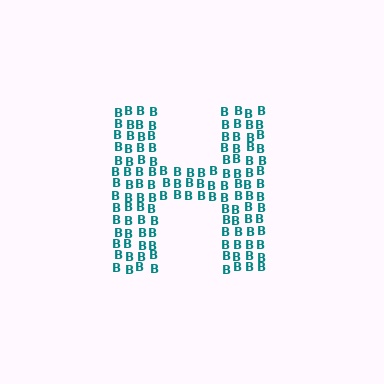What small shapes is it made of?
It is made of small letter B's.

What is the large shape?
The large shape is the letter H.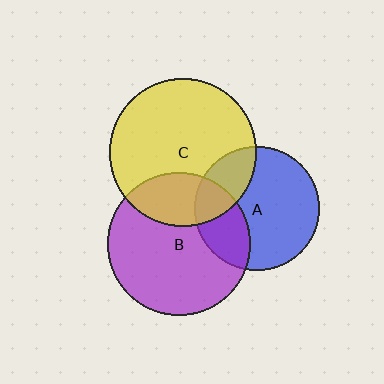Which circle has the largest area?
Circle C (yellow).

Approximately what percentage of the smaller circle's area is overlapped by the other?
Approximately 25%.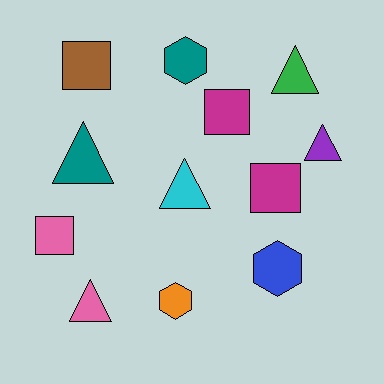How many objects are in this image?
There are 12 objects.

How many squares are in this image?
There are 4 squares.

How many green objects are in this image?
There is 1 green object.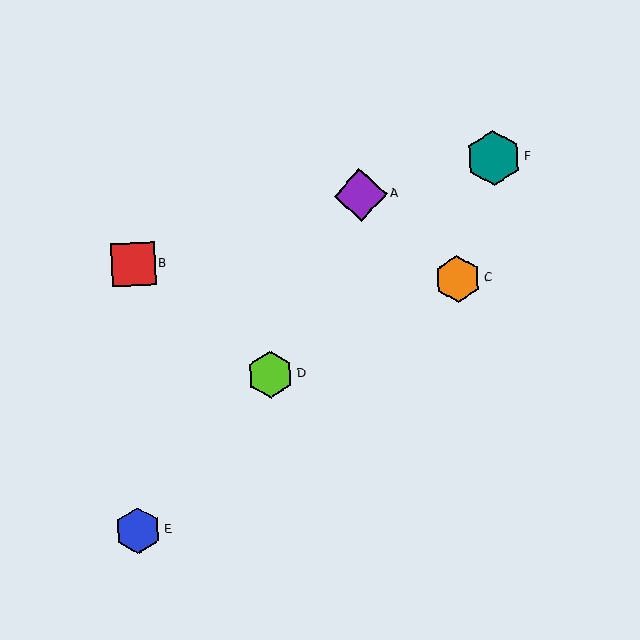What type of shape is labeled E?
Shape E is a blue hexagon.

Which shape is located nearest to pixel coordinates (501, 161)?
The teal hexagon (labeled F) at (494, 158) is nearest to that location.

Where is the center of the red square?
The center of the red square is at (133, 265).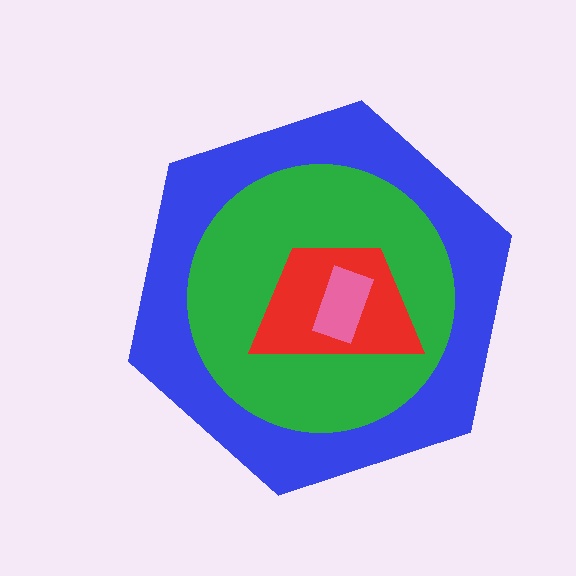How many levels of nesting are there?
4.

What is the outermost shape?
The blue hexagon.